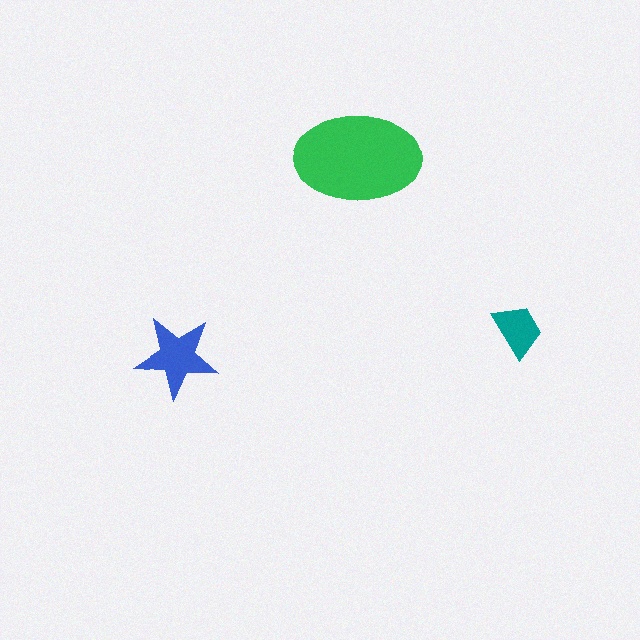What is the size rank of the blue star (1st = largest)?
2nd.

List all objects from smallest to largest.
The teal trapezoid, the blue star, the green ellipse.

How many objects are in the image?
There are 3 objects in the image.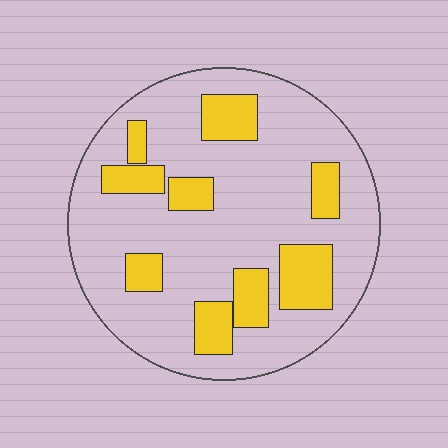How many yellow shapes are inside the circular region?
9.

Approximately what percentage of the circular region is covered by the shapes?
Approximately 25%.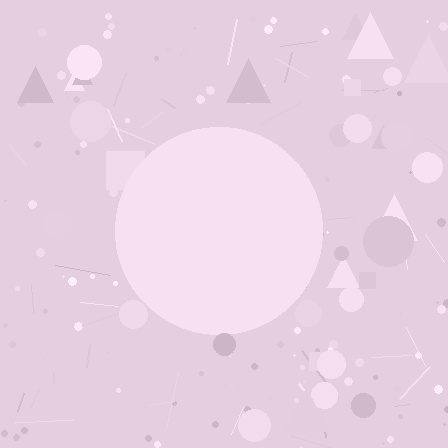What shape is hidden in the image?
A circle is hidden in the image.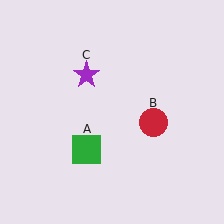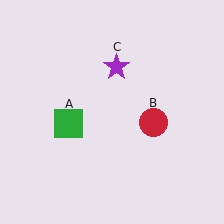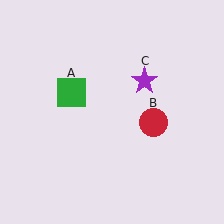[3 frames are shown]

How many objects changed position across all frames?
2 objects changed position: green square (object A), purple star (object C).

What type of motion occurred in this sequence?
The green square (object A), purple star (object C) rotated clockwise around the center of the scene.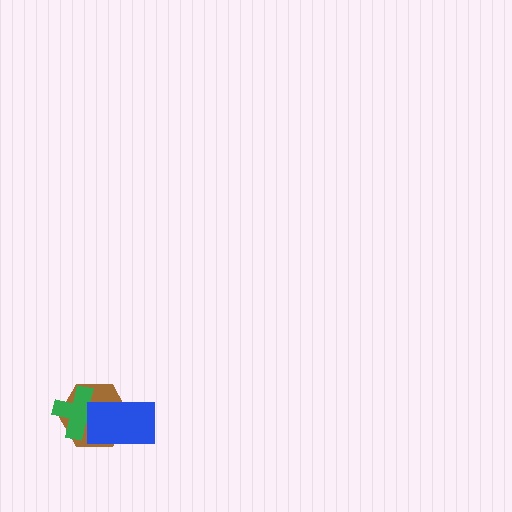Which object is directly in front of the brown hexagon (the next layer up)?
The green cross is directly in front of the brown hexagon.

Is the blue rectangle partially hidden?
No, no other shape covers it.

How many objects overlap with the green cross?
2 objects overlap with the green cross.